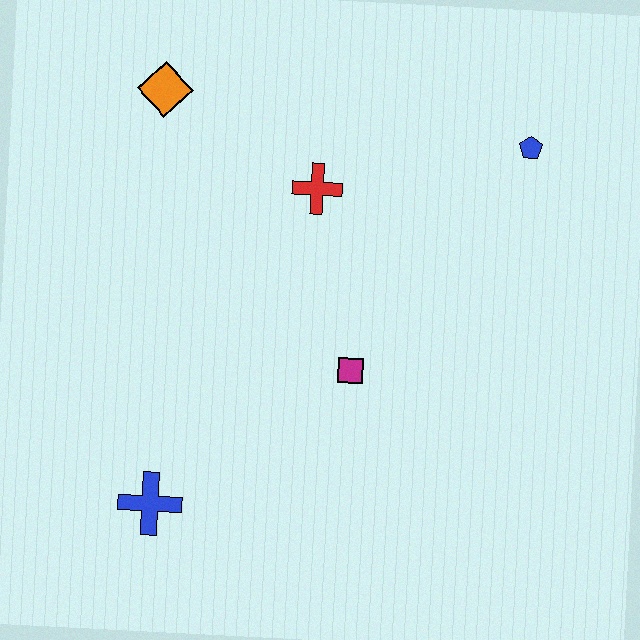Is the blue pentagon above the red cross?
Yes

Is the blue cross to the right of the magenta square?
No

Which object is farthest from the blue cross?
The blue pentagon is farthest from the blue cross.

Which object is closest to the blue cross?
The magenta square is closest to the blue cross.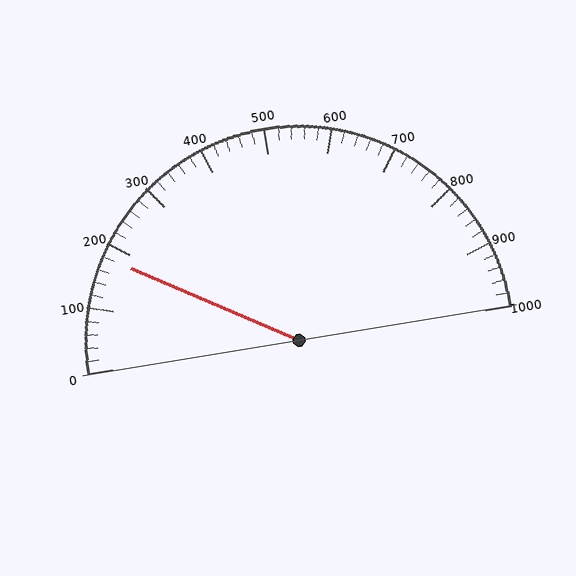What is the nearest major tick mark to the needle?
The nearest major tick mark is 200.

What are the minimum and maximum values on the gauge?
The gauge ranges from 0 to 1000.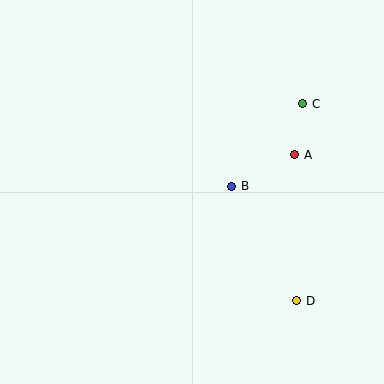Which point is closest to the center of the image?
Point B at (232, 186) is closest to the center.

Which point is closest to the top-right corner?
Point C is closest to the top-right corner.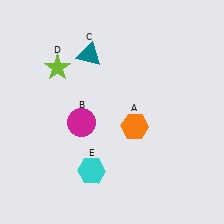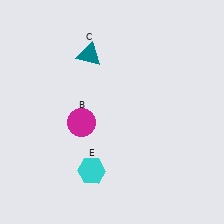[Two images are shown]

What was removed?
The lime star (D), the orange hexagon (A) were removed in Image 2.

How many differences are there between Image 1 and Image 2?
There are 2 differences between the two images.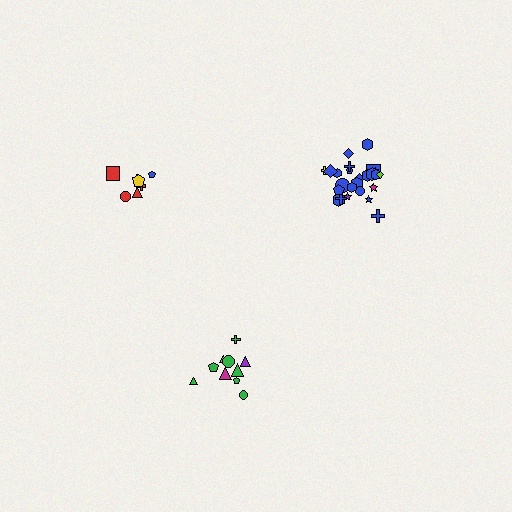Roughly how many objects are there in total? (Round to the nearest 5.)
Roughly 40 objects in total.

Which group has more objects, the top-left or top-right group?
The top-right group.